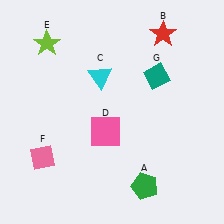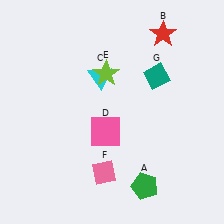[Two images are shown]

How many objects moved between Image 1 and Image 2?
2 objects moved between the two images.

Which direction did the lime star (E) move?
The lime star (E) moved right.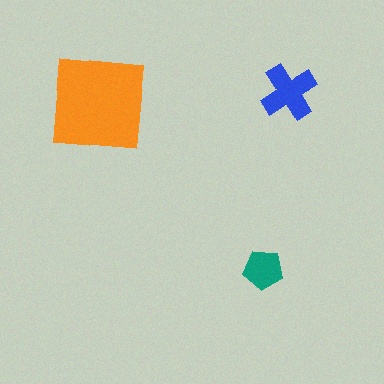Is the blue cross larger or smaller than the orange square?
Smaller.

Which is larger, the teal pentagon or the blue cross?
The blue cross.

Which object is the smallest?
The teal pentagon.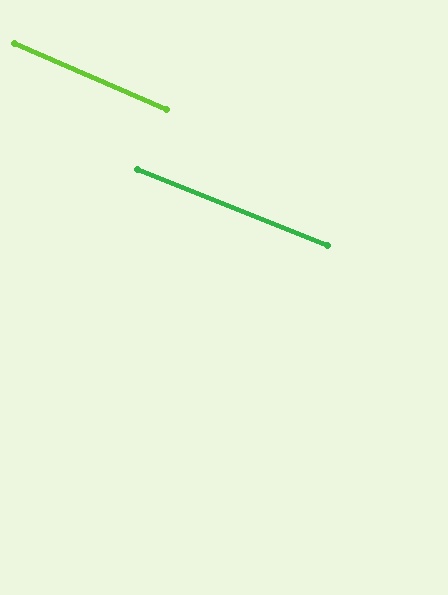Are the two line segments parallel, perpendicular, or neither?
Parallel — their directions differ by only 1.7°.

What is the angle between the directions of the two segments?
Approximately 2 degrees.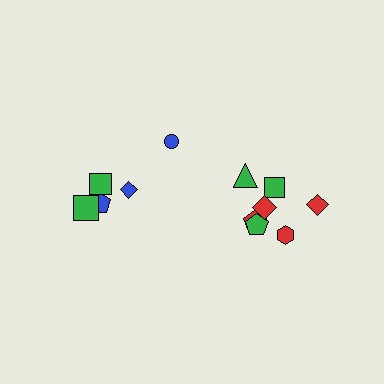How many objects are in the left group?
There are 5 objects.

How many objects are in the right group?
There are 7 objects.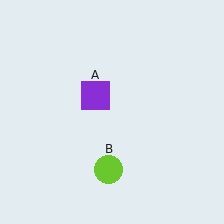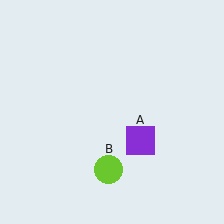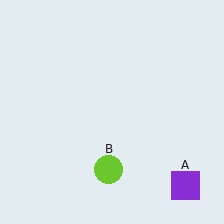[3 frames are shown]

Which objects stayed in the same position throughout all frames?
Lime circle (object B) remained stationary.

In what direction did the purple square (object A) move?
The purple square (object A) moved down and to the right.